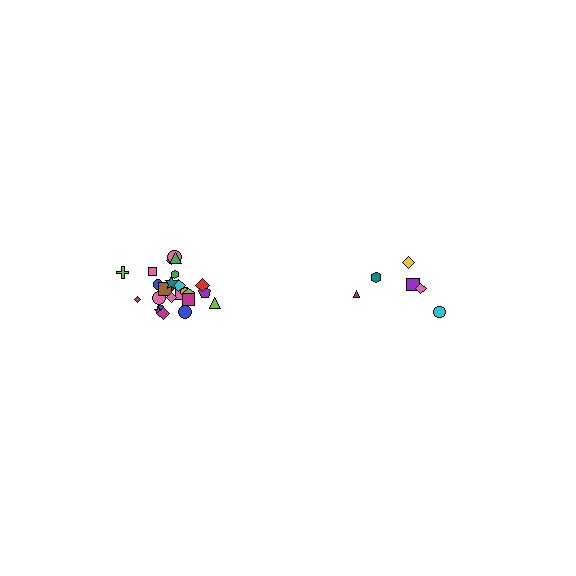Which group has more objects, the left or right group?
The left group.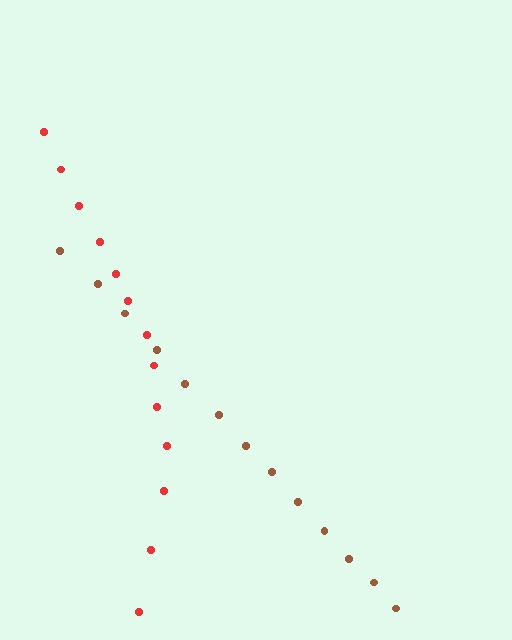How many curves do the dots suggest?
There are 2 distinct paths.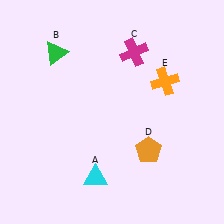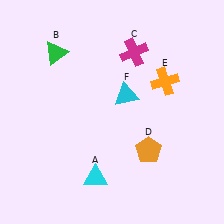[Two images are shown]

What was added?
A cyan triangle (F) was added in Image 2.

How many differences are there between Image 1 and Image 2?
There is 1 difference between the two images.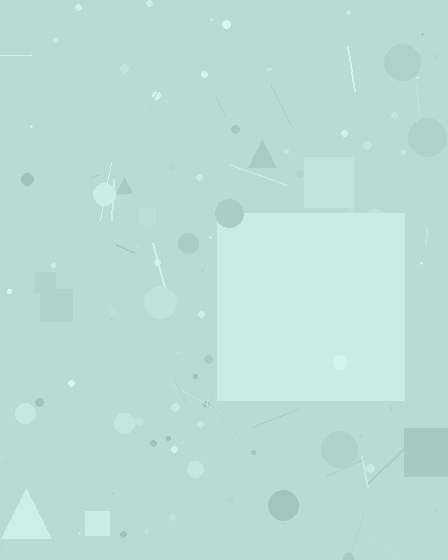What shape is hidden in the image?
A square is hidden in the image.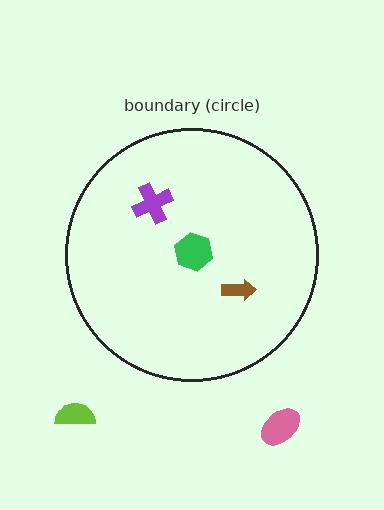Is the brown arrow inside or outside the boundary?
Inside.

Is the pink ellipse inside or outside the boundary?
Outside.